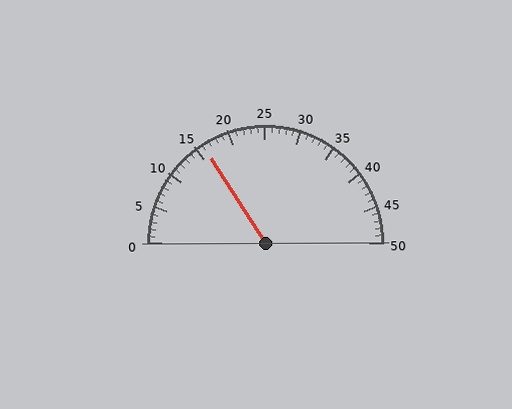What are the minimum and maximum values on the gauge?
The gauge ranges from 0 to 50.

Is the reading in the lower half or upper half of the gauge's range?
The reading is in the lower half of the range (0 to 50).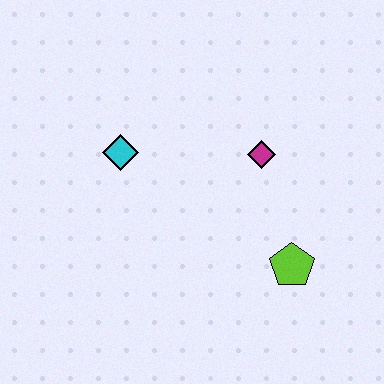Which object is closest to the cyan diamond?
The magenta diamond is closest to the cyan diamond.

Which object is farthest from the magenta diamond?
The cyan diamond is farthest from the magenta diamond.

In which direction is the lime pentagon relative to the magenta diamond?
The lime pentagon is below the magenta diamond.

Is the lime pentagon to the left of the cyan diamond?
No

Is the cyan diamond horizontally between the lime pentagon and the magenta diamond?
No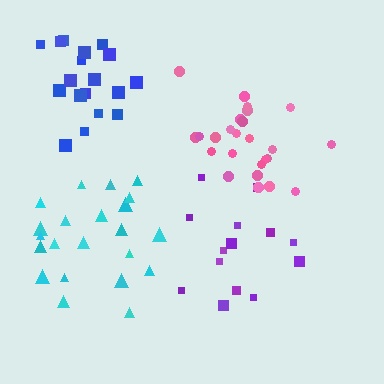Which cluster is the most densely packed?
Pink.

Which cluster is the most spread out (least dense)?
Purple.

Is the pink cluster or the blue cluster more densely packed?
Pink.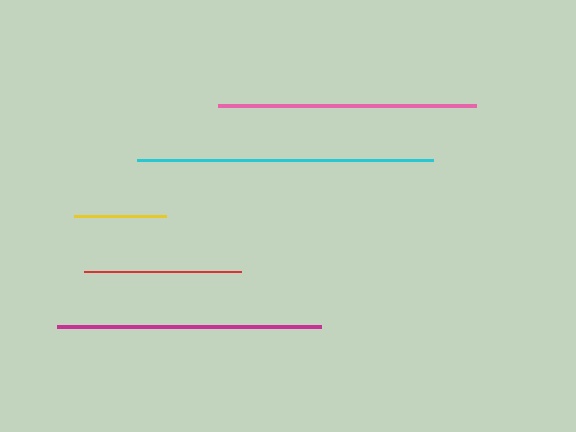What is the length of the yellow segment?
The yellow segment is approximately 92 pixels long.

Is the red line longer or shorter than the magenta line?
The magenta line is longer than the red line.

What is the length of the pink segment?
The pink segment is approximately 258 pixels long.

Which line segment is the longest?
The cyan line is the longest at approximately 296 pixels.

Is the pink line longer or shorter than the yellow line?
The pink line is longer than the yellow line.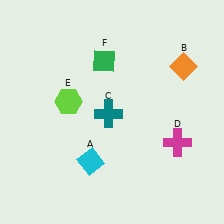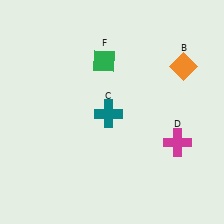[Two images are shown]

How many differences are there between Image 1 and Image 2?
There are 2 differences between the two images.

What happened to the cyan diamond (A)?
The cyan diamond (A) was removed in Image 2. It was in the bottom-left area of Image 1.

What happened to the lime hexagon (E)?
The lime hexagon (E) was removed in Image 2. It was in the top-left area of Image 1.